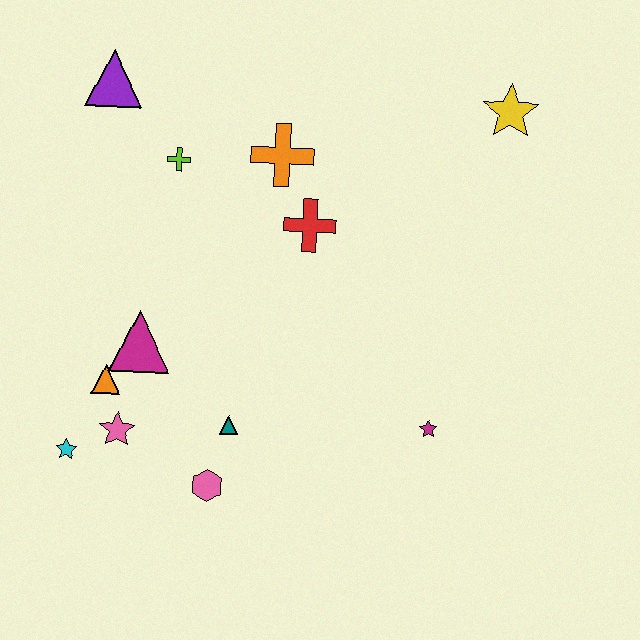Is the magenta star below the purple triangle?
Yes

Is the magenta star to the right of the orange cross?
Yes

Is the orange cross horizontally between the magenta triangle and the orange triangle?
No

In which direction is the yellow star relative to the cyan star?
The yellow star is to the right of the cyan star.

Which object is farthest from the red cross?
The cyan star is farthest from the red cross.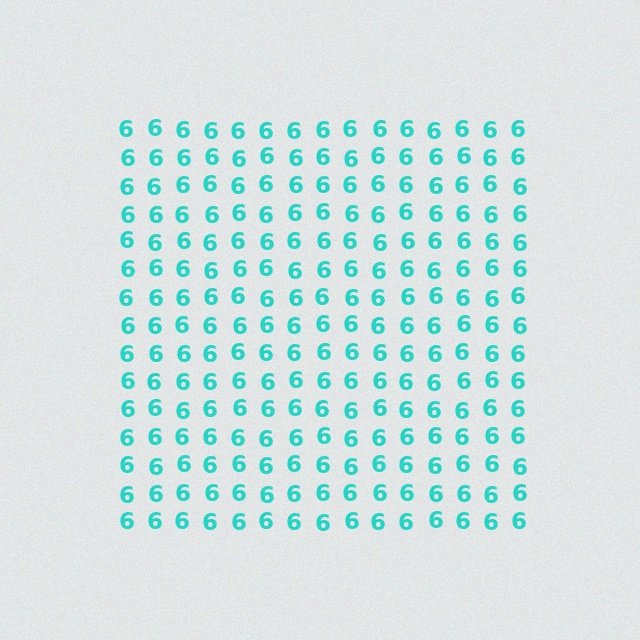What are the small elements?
The small elements are digit 6's.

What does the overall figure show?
The overall figure shows a square.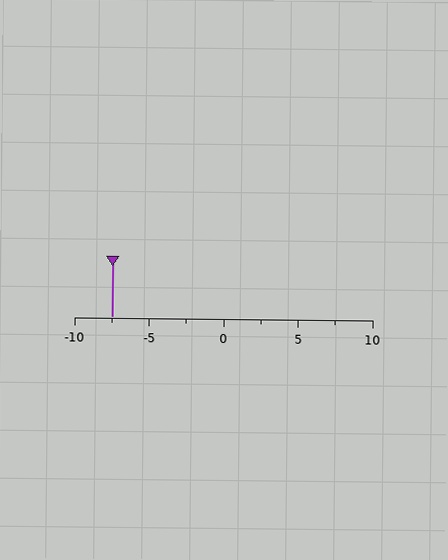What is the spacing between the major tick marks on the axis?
The major ticks are spaced 5 apart.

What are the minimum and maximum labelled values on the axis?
The axis runs from -10 to 10.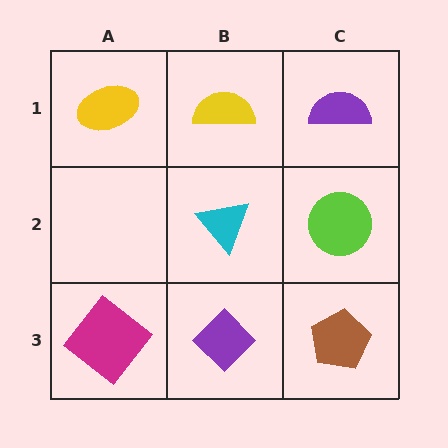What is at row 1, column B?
A yellow semicircle.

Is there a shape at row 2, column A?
No, that cell is empty.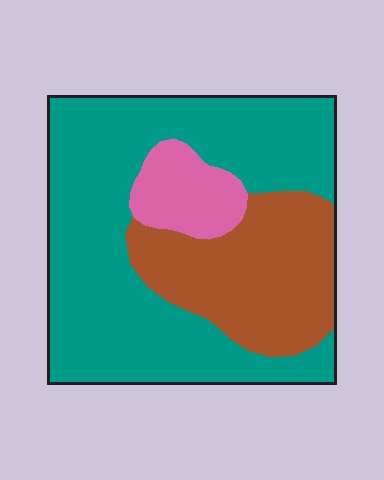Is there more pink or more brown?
Brown.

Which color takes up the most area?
Teal, at roughly 60%.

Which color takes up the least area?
Pink, at roughly 10%.